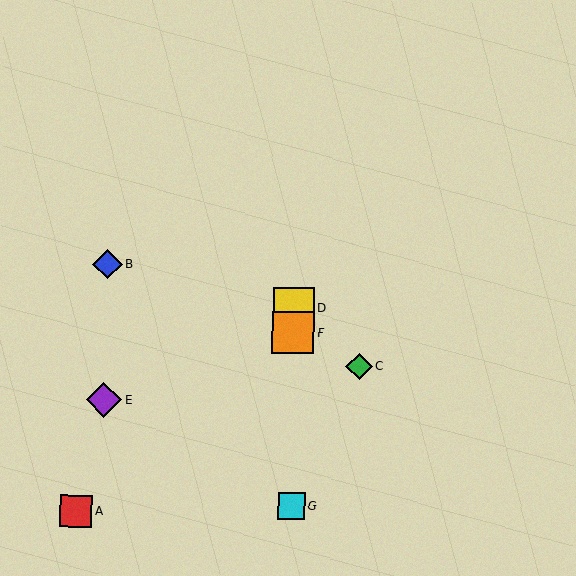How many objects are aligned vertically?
3 objects (D, F, G) are aligned vertically.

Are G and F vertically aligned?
Yes, both are at x≈291.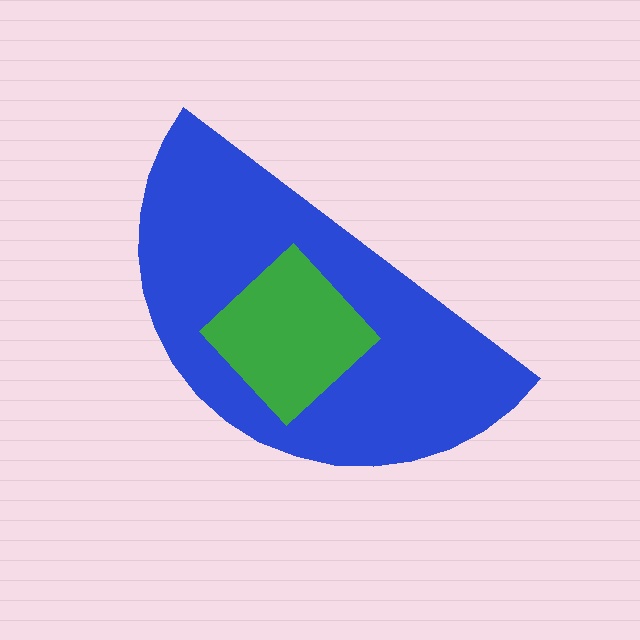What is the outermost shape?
The blue semicircle.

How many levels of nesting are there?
2.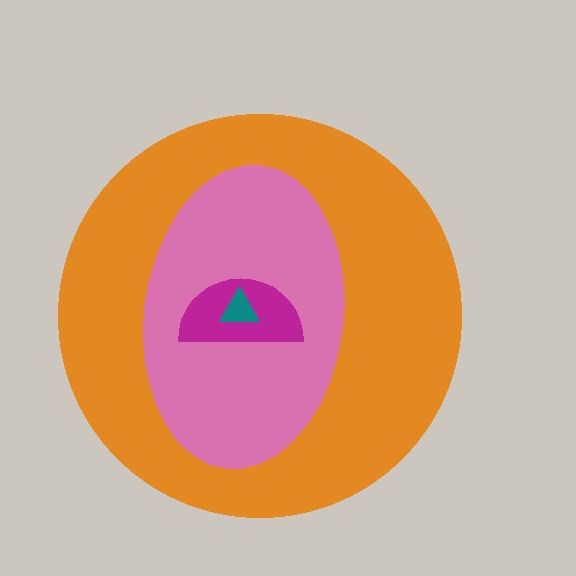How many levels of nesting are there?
4.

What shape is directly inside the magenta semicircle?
The teal triangle.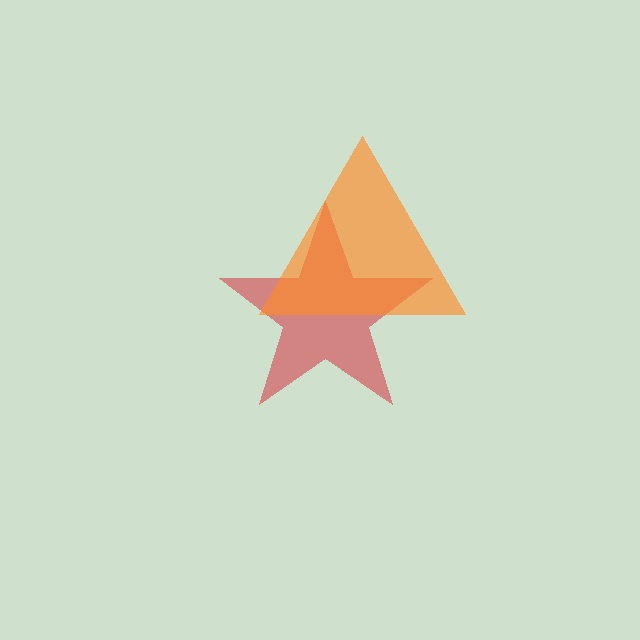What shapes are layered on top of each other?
The layered shapes are: a red star, an orange triangle.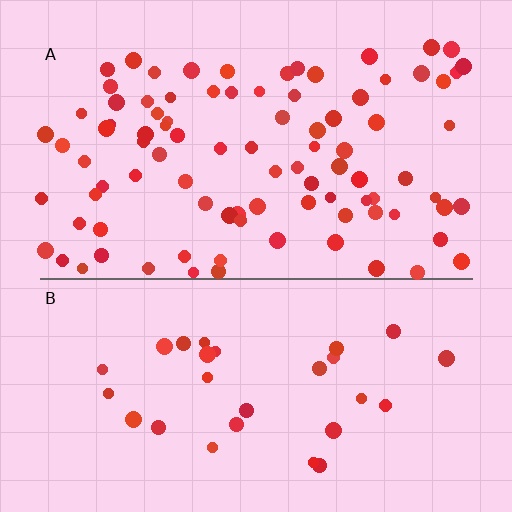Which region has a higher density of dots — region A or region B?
A (the top).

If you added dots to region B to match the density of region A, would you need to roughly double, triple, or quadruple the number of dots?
Approximately triple.